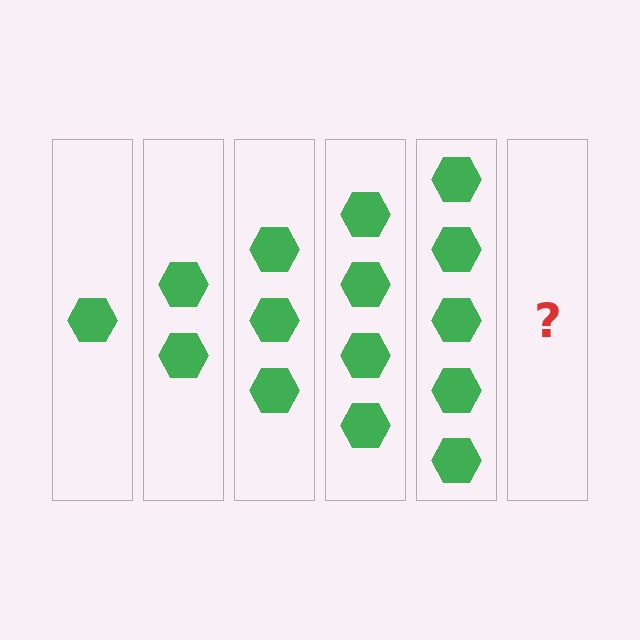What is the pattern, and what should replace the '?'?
The pattern is that each step adds one more hexagon. The '?' should be 6 hexagons.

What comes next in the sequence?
The next element should be 6 hexagons.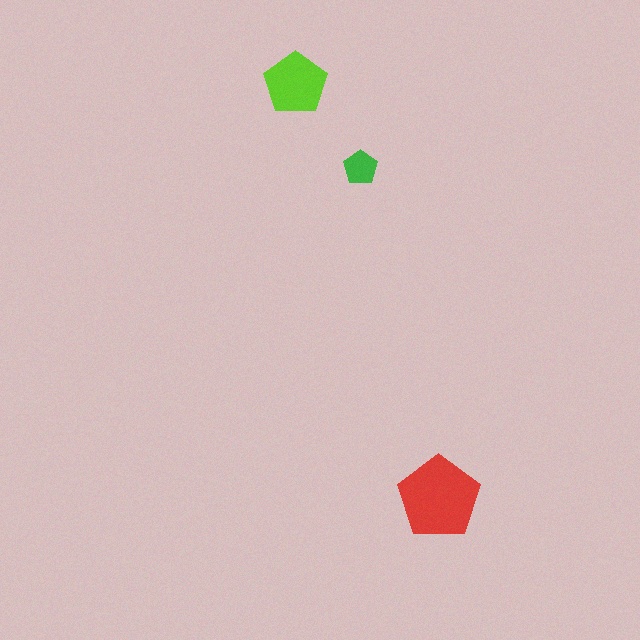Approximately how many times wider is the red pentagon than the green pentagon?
About 2.5 times wider.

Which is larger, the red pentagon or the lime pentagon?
The red one.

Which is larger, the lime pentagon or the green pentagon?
The lime one.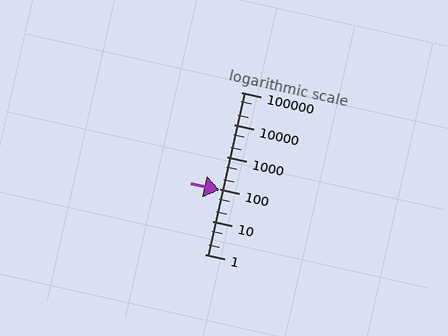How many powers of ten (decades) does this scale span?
The scale spans 5 decades, from 1 to 100000.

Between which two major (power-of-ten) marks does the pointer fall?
The pointer is between 10 and 100.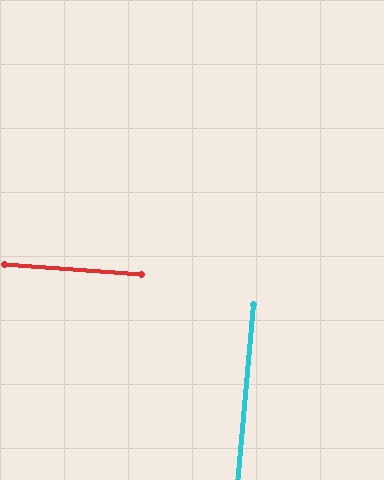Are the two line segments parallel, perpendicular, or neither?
Perpendicular — they meet at approximately 89°.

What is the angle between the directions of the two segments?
Approximately 89 degrees.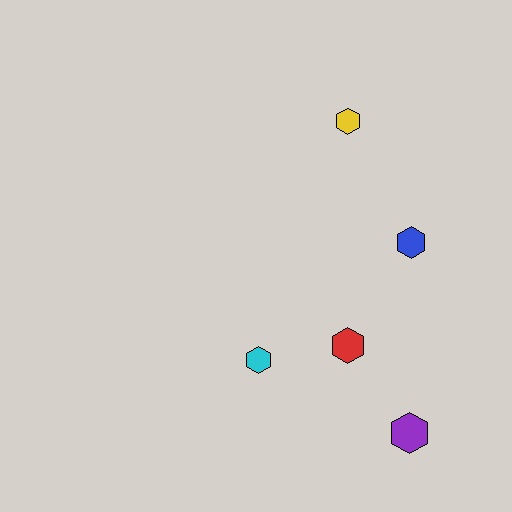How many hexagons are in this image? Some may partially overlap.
There are 5 hexagons.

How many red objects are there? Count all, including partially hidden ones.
There is 1 red object.